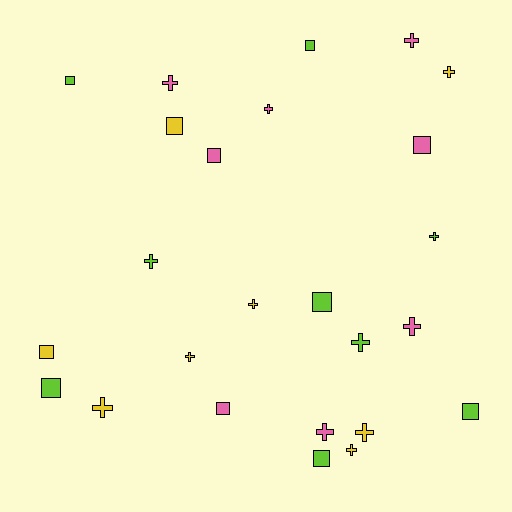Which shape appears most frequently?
Cross, with 14 objects.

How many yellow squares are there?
There are 2 yellow squares.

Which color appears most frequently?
Lime, with 9 objects.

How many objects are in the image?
There are 25 objects.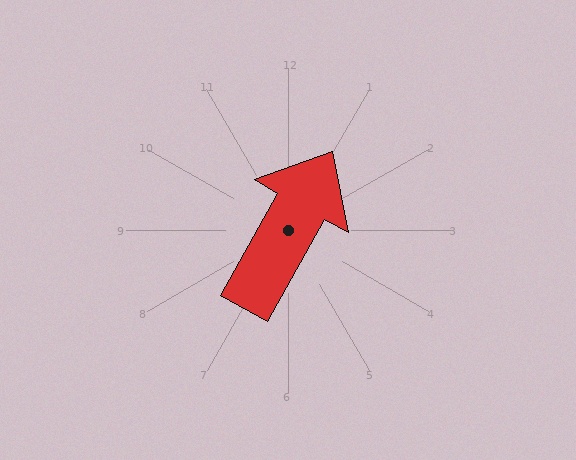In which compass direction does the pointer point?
Northeast.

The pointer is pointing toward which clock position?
Roughly 1 o'clock.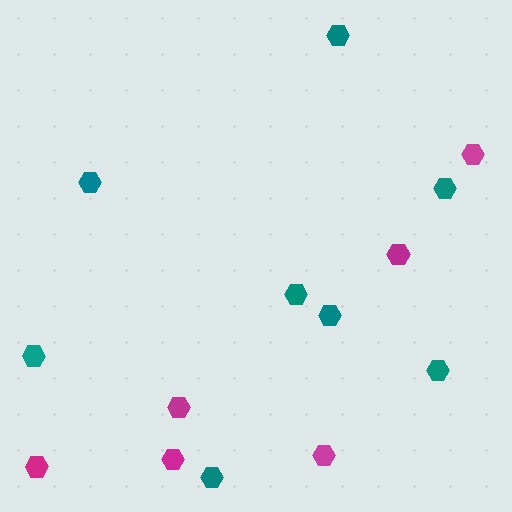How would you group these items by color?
There are 2 groups: one group of teal hexagons (8) and one group of magenta hexagons (6).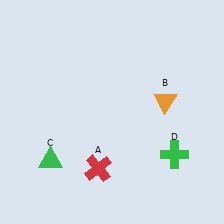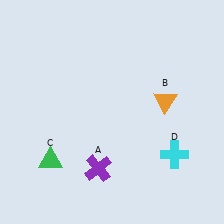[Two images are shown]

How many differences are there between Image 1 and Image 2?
There are 2 differences between the two images.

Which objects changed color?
A changed from red to purple. D changed from green to cyan.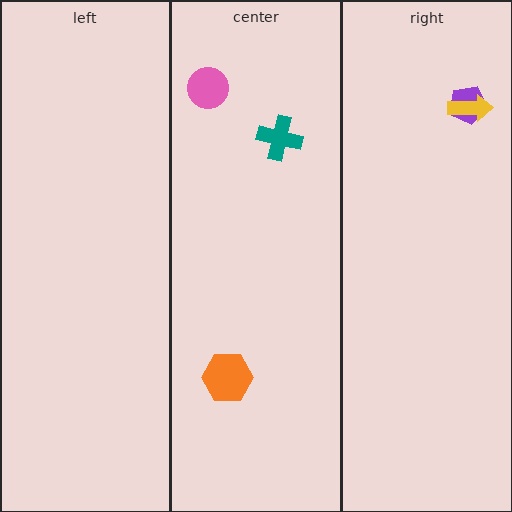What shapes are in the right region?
The purple pentagon, the yellow arrow.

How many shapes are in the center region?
3.